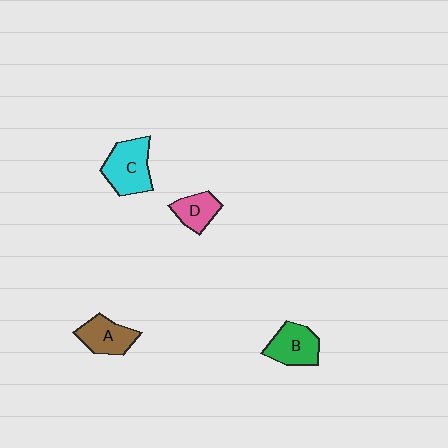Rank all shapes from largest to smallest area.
From largest to smallest: C (cyan), B (green), A (brown), D (pink).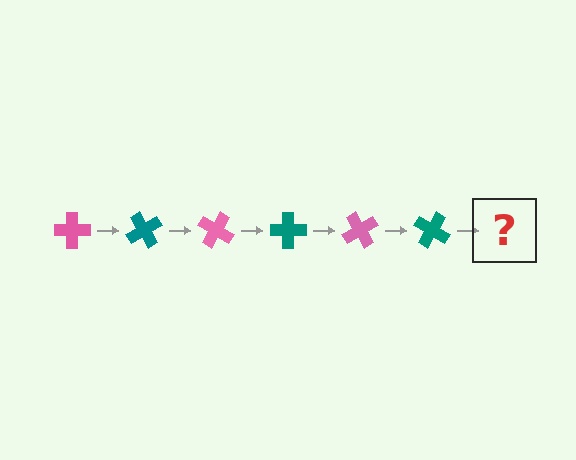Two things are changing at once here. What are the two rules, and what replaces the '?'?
The two rules are that it rotates 60 degrees each step and the color cycles through pink and teal. The '?' should be a pink cross, rotated 360 degrees from the start.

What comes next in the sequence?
The next element should be a pink cross, rotated 360 degrees from the start.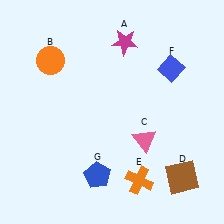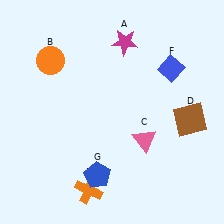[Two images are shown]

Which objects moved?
The objects that moved are: the brown square (D), the orange cross (E).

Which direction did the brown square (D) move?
The brown square (D) moved up.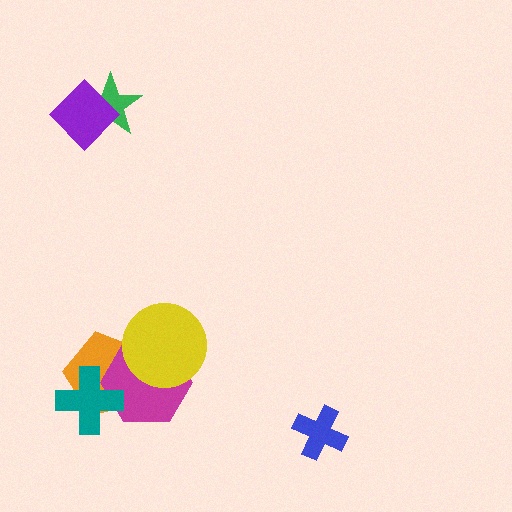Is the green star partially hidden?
Yes, it is partially covered by another shape.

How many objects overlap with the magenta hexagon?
3 objects overlap with the magenta hexagon.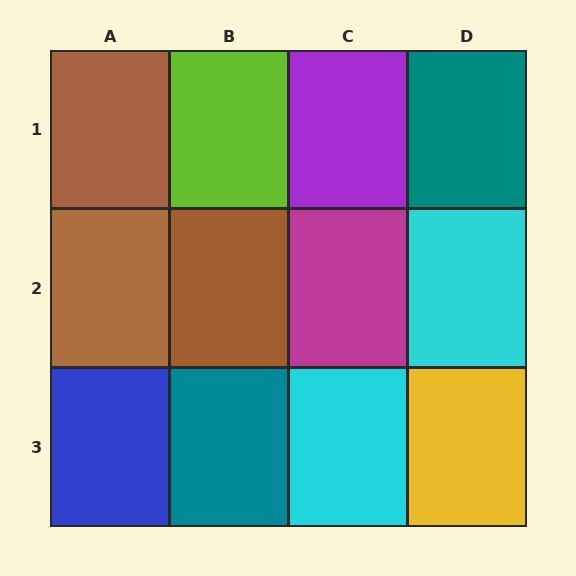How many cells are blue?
1 cell is blue.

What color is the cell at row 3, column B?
Teal.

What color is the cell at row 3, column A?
Blue.